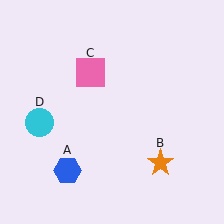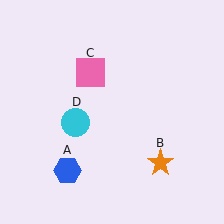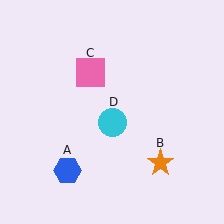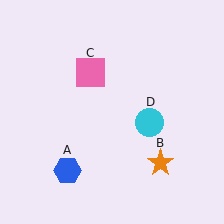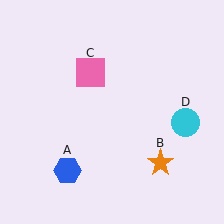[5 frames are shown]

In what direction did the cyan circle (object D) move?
The cyan circle (object D) moved right.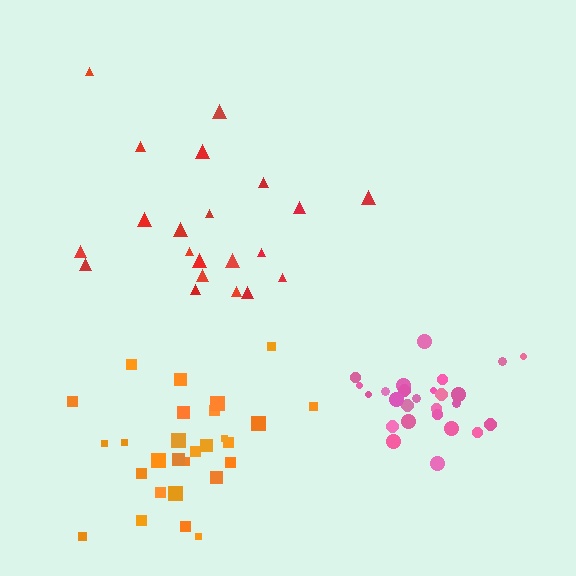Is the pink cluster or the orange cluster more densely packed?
Pink.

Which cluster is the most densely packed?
Pink.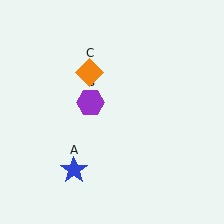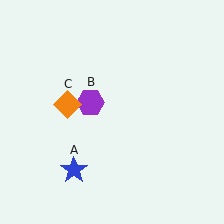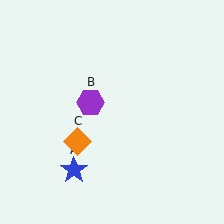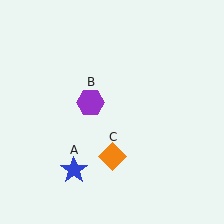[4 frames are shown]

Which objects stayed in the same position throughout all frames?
Blue star (object A) and purple hexagon (object B) remained stationary.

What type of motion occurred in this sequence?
The orange diamond (object C) rotated counterclockwise around the center of the scene.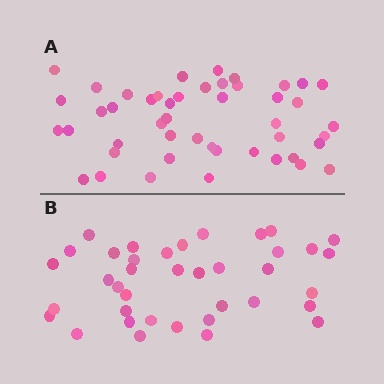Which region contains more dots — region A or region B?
Region A (the top region) has more dots.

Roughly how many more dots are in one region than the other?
Region A has roughly 8 or so more dots than region B.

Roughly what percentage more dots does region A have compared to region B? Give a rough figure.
About 25% more.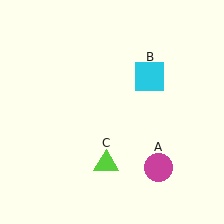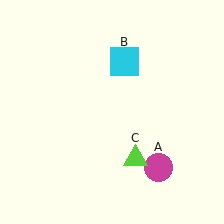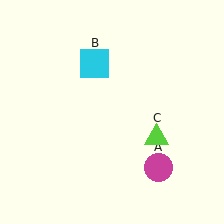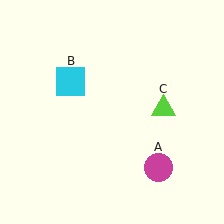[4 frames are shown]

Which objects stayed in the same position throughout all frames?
Magenta circle (object A) remained stationary.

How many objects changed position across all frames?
2 objects changed position: cyan square (object B), lime triangle (object C).